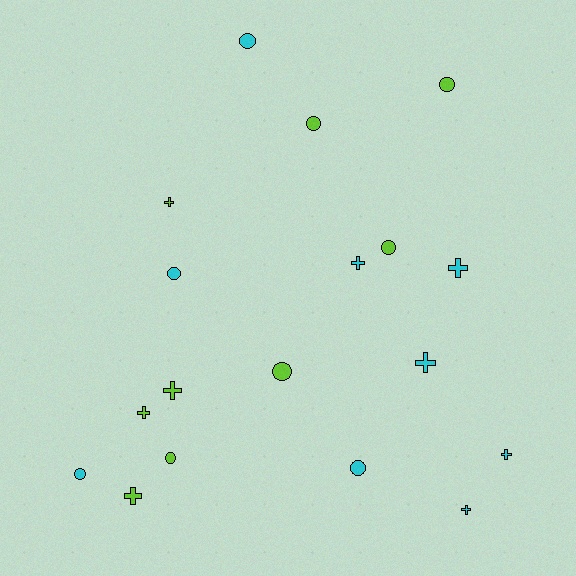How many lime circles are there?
There are 5 lime circles.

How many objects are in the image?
There are 18 objects.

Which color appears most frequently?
Cyan, with 9 objects.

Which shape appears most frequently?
Cross, with 9 objects.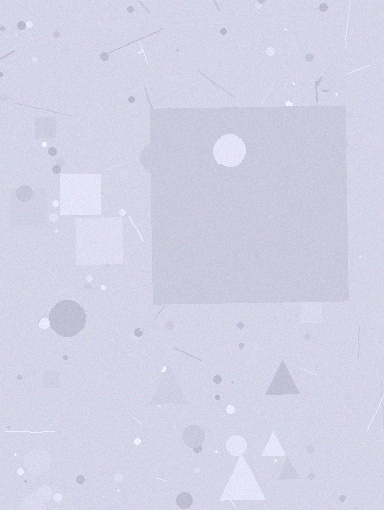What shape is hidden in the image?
A square is hidden in the image.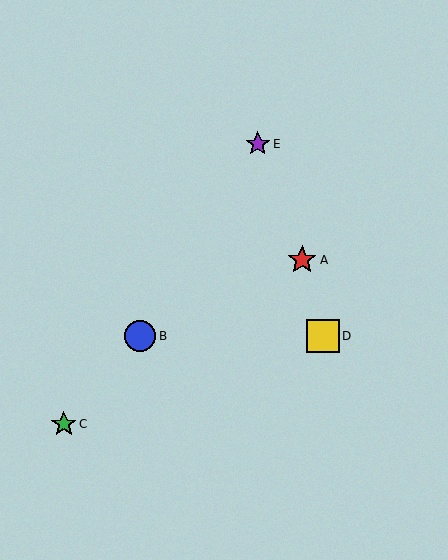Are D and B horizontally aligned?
Yes, both are at y≈336.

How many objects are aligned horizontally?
2 objects (B, D) are aligned horizontally.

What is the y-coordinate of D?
Object D is at y≈336.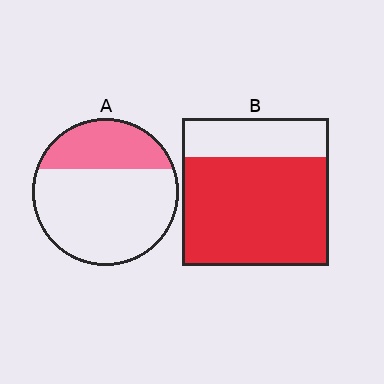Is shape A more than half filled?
No.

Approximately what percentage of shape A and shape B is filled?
A is approximately 30% and B is approximately 75%.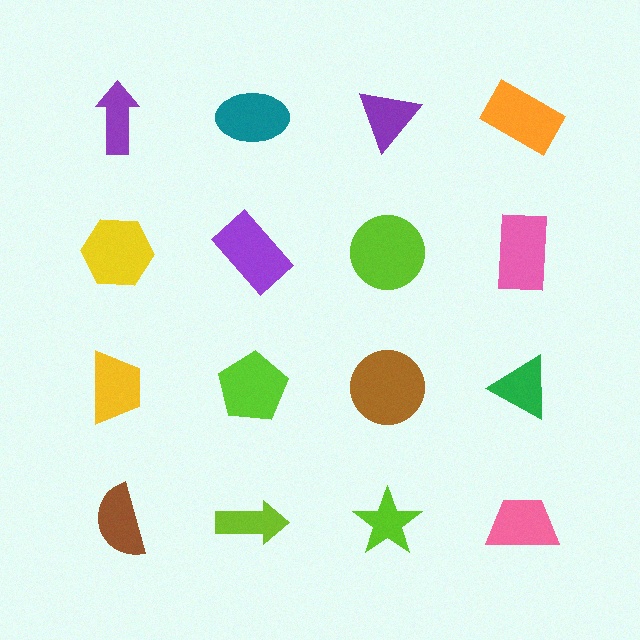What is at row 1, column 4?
An orange rectangle.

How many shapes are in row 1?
4 shapes.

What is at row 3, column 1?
A yellow trapezoid.